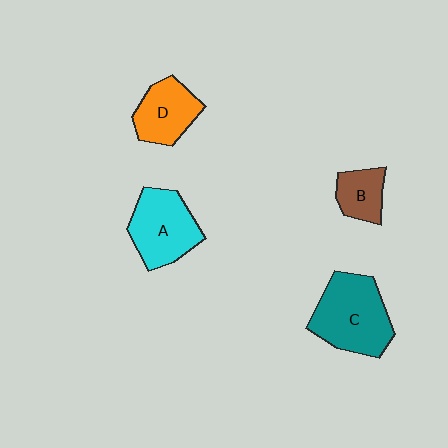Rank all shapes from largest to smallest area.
From largest to smallest: C (teal), A (cyan), D (orange), B (brown).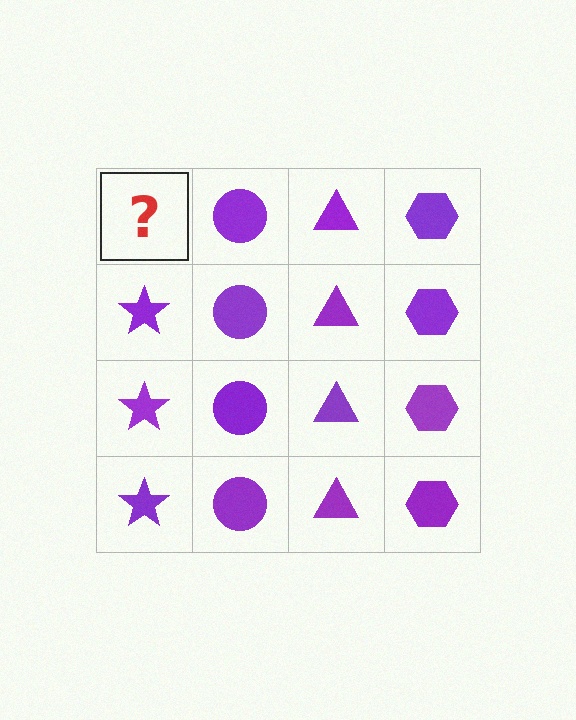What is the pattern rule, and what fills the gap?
The rule is that each column has a consistent shape. The gap should be filled with a purple star.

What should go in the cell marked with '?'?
The missing cell should contain a purple star.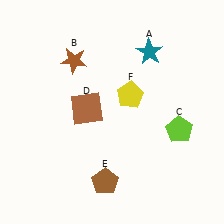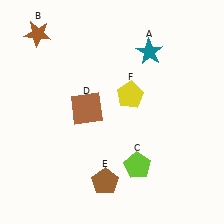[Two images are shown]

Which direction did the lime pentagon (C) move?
The lime pentagon (C) moved left.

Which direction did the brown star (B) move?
The brown star (B) moved left.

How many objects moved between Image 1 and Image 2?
2 objects moved between the two images.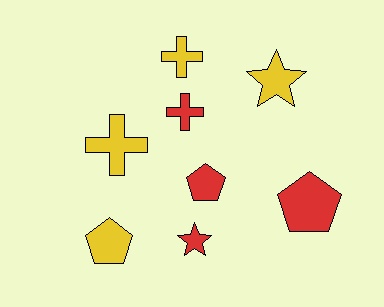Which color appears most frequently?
Red, with 4 objects.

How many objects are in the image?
There are 8 objects.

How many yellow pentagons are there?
There is 1 yellow pentagon.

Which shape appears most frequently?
Cross, with 3 objects.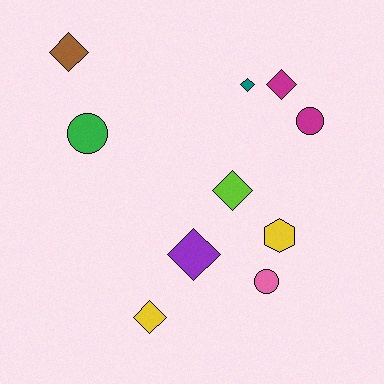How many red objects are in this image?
There are no red objects.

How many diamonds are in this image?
There are 6 diamonds.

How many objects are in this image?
There are 10 objects.